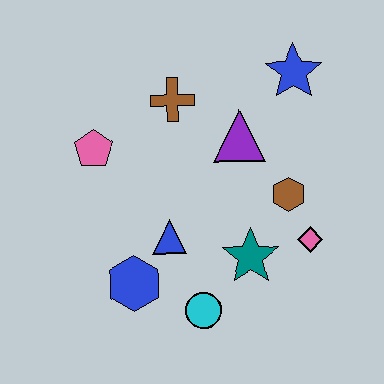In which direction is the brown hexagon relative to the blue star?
The brown hexagon is below the blue star.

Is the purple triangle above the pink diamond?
Yes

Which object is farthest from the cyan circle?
The blue star is farthest from the cyan circle.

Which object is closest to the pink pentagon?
The brown cross is closest to the pink pentagon.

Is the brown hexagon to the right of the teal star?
Yes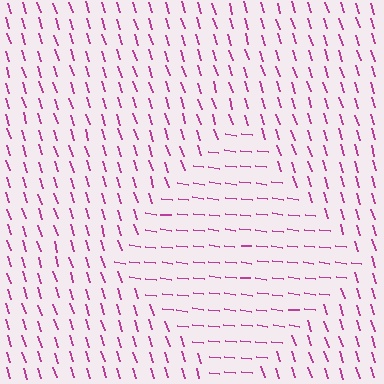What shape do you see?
I see a diamond.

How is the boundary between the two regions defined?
The boundary is defined purely by a change in line orientation (approximately 65 degrees difference). All lines are the same color and thickness.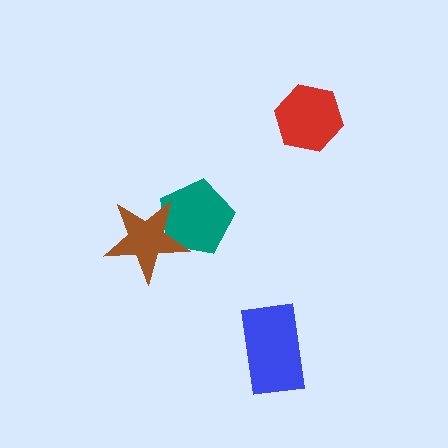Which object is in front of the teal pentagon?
The brown star is in front of the teal pentagon.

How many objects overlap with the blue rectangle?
0 objects overlap with the blue rectangle.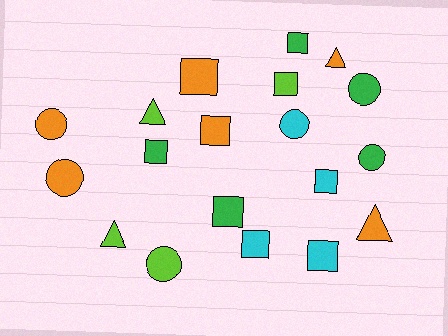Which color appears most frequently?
Orange, with 6 objects.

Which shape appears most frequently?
Square, with 9 objects.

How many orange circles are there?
There are 2 orange circles.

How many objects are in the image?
There are 19 objects.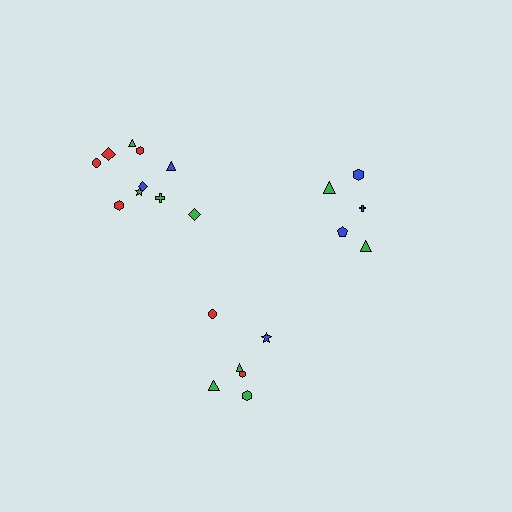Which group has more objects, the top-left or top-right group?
The top-left group.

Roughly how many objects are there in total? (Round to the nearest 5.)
Roughly 20 objects in total.